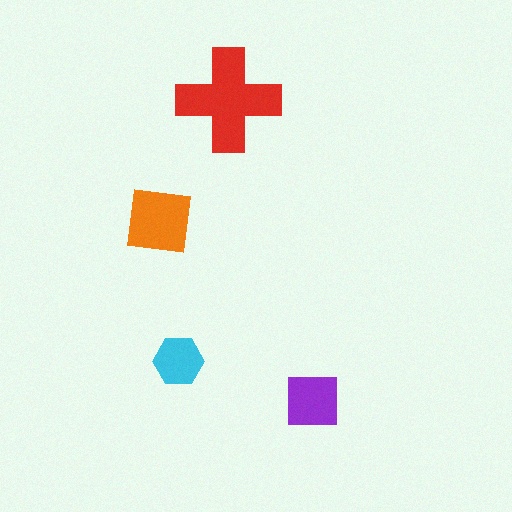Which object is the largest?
The red cross.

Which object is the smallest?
The cyan hexagon.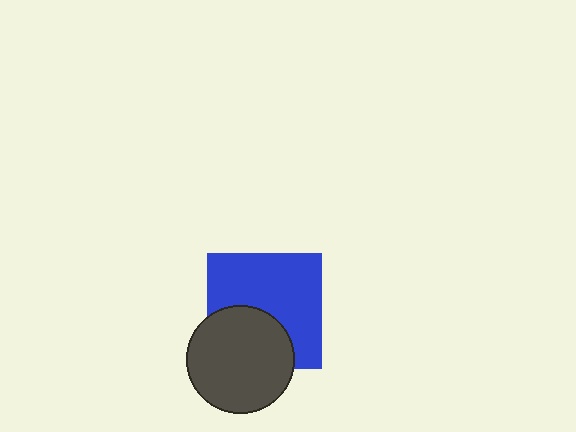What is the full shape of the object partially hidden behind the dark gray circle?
The partially hidden object is a blue square.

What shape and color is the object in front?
The object in front is a dark gray circle.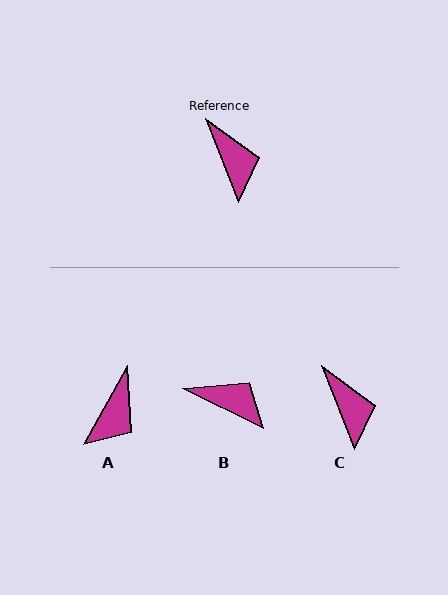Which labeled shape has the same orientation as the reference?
C.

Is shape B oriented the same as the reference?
No, it is off by about 42 degrees.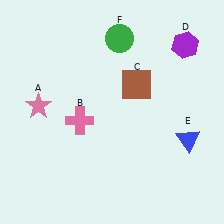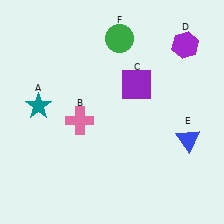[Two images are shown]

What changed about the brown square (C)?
In Image 1, C is brown. In Image 2, it changed to purple.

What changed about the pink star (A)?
In Image 1, A is pink. In Image 2, it changed to teal.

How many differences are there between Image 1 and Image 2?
There are 2 differences between the two images.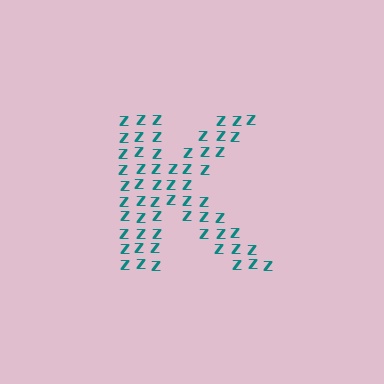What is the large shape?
The large shape is the letter K.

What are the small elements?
The small elements are letter Z's.